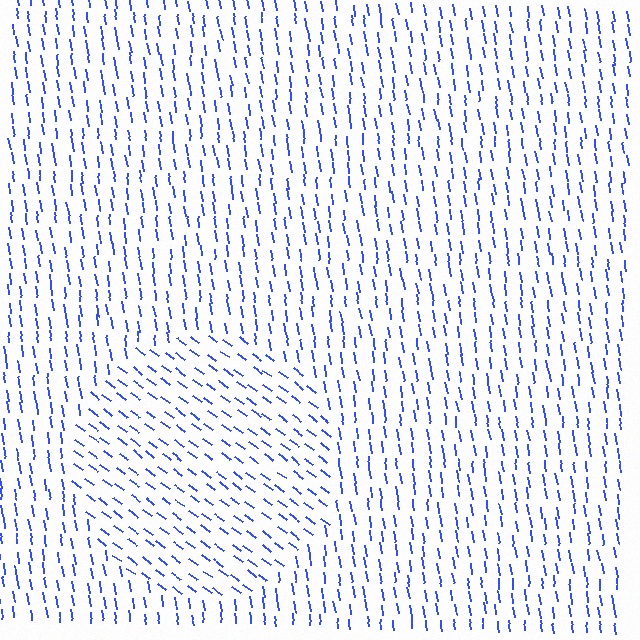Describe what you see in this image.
The image is filled with small blue line segments. A circle region in the image has lines oriented differently from the surrounding lines, creating a visible texture boundary.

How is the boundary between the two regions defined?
The boundary is defined purely by a change in line orientation (approximately 45 degrees difference). All lines are the same color and thickness.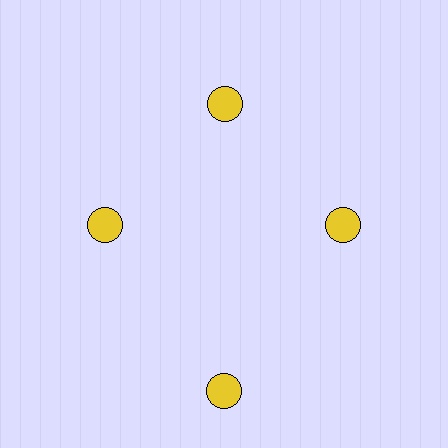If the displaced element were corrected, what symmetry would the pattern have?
It would have 4-fold rotational symmetry — the pattern would map onto itself every 90 degrees.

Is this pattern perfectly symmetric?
No. The 4 yellow circles are arranged in a ring, but one element near the 6 o'clock position is pushed outward from the center, breaking the 4-fold rotational symmetry.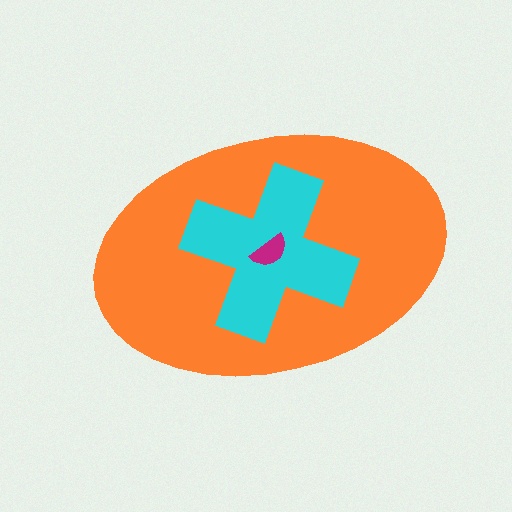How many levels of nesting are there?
3.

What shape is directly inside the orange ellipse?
The cyan cross.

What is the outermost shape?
The orange ellipse.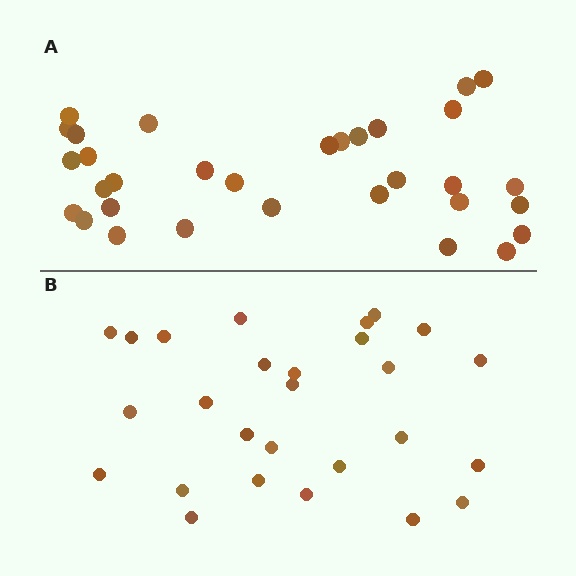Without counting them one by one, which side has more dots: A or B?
Region A (the top region) has more dots.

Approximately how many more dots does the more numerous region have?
Region A has about 5 more dots than region B.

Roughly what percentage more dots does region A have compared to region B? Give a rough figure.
About 20% more.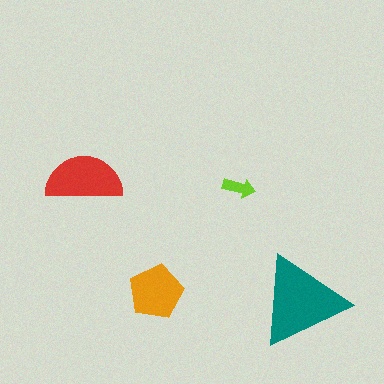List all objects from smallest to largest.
The lime arrow, the orange pentagon, the red semicircle, the teal triangle.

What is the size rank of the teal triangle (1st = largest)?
1st.